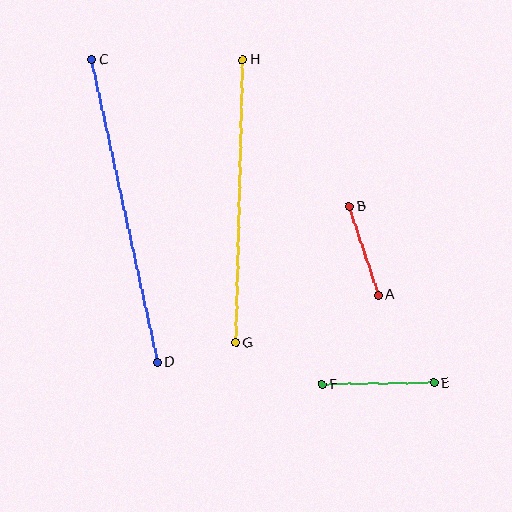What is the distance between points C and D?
The distance is approximately 310 pixels.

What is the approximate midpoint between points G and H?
The midpoint is at approximately (239, 201) pixels.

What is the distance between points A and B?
The distance is approximately 93 pixels.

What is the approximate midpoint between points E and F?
The midpoint is at approximately (378, 384) pixels.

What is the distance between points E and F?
The distance is approximately 111 pixels.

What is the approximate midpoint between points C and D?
The midpoint is at approximately (125, 211) pixels.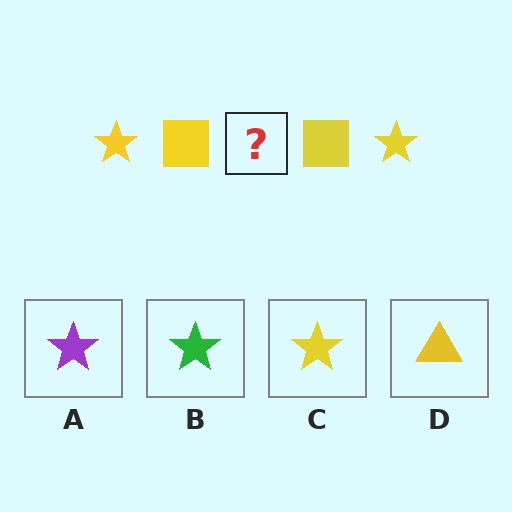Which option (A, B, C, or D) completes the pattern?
C.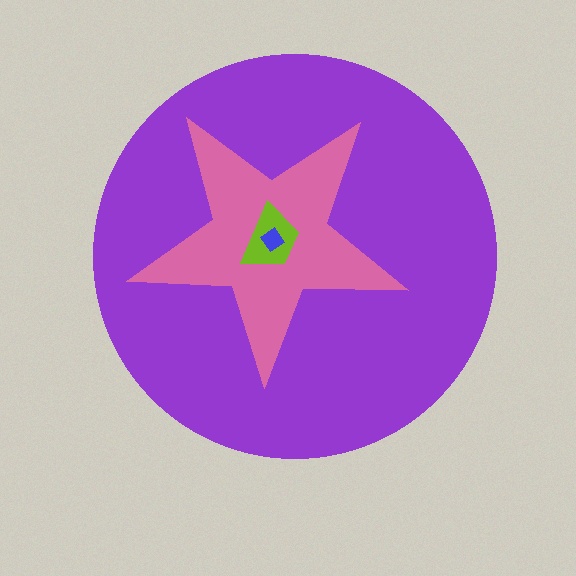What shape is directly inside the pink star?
The lime trapezoid.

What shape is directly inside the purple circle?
The pink star.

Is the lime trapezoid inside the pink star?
Yes.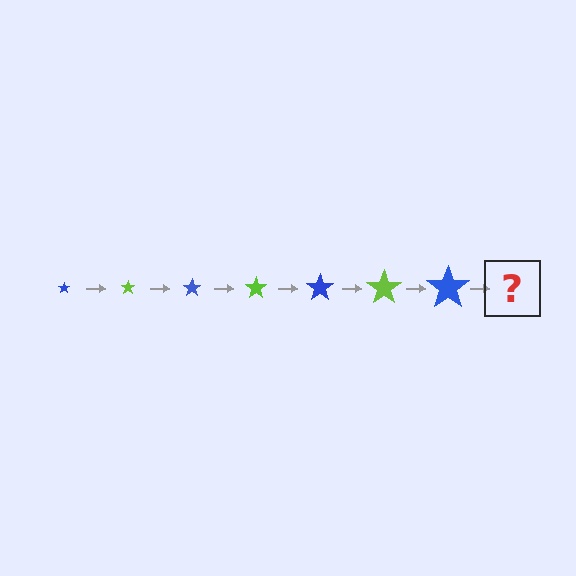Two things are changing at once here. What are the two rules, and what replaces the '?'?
The two rules are that the star grows larger each step and the color cycles through blue and lime. The '?' should be a lime star, larger than the previous one.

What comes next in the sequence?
The next element should be a lime star, larger than the previous one.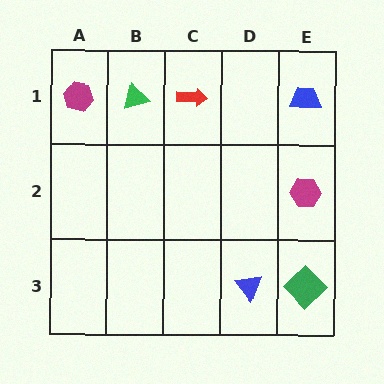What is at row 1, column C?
A red arrow.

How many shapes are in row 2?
1 shape.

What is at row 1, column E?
A blue trapezoid.